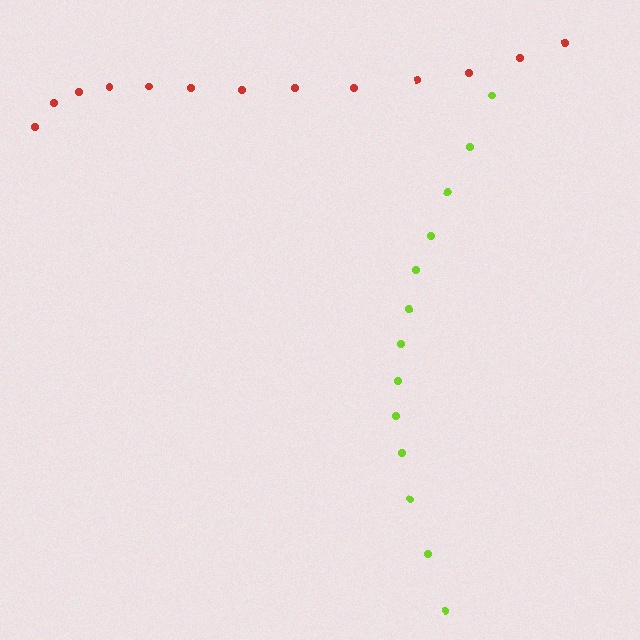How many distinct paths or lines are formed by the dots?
There are 2 distinct paths.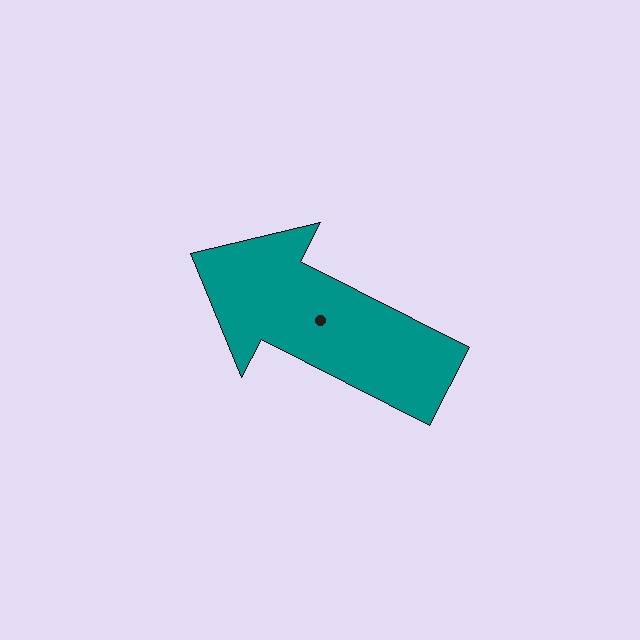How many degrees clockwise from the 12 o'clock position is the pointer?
Approximately 297 degrees.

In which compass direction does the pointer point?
Northwest.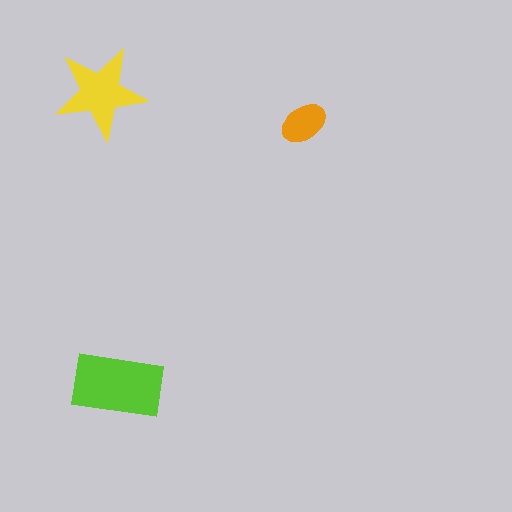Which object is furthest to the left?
The yellow star is leftmost.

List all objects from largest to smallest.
The lime rectangle, the yellow star, the orange ellipse.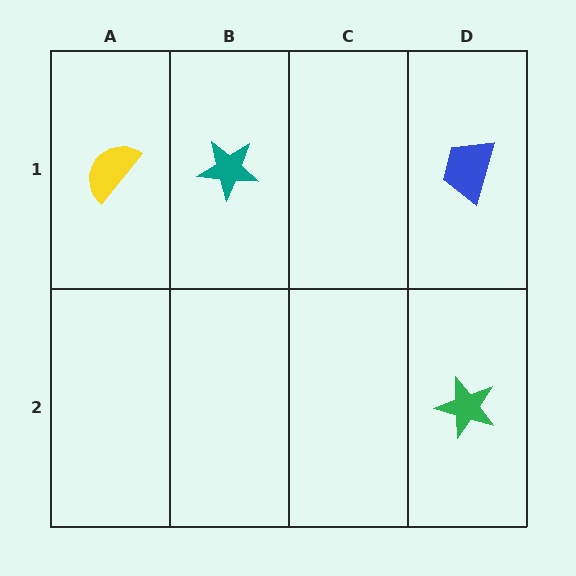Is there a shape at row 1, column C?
No, that cell is empty.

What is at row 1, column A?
A yellow semicircle.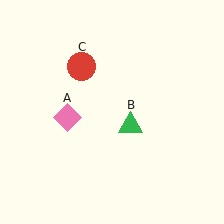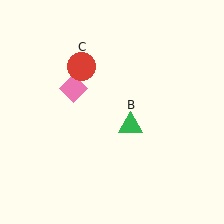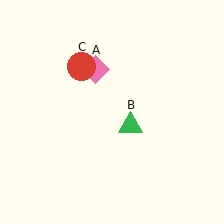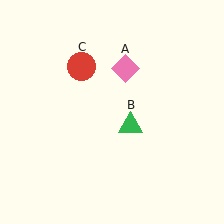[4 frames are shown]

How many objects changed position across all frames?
1 object changed position: pink diamond (object A).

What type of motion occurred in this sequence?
The pink diamond (object A) rotated clockwise around the center of the scene.